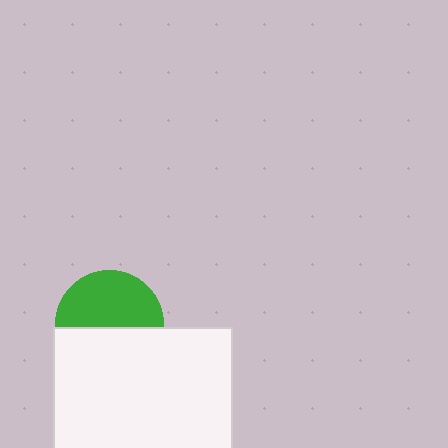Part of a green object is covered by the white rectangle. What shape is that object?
It is a circle.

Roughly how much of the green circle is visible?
About half of it is visible (roughly 53%).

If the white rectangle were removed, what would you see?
You would see the complete green circle.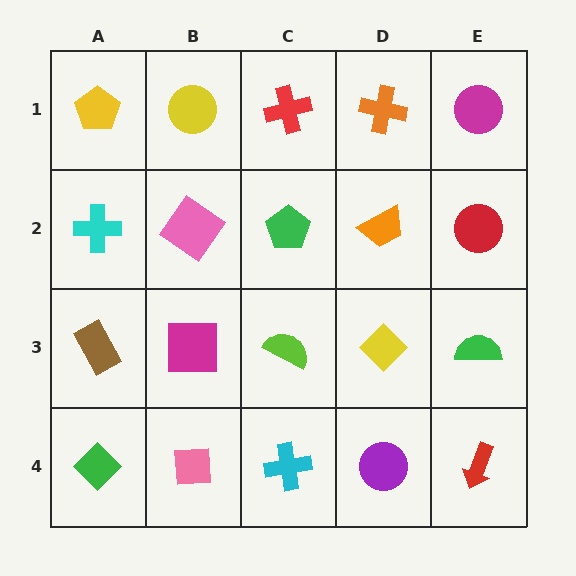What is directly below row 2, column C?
A lime semicircle.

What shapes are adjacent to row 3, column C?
A green pentagon (row 2, column C), a cyan cross (row 4, column C), a magenta square (row 3, column B), a yellow diamond (row 3, column D).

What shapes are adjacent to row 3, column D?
An orange trapezoid (row 2, column D), a purple circle (row 4, column D), a lime semicircle (row 3, column C), a green semicircle (row 3, column E).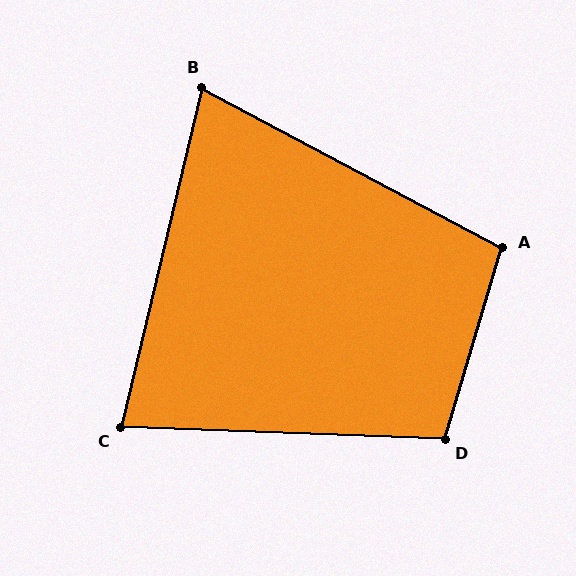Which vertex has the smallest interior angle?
B, at approximately 75 degrees.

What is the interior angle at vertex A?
Approximately 101 degrees (obtuse).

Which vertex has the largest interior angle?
D, at approximately 105 degrees.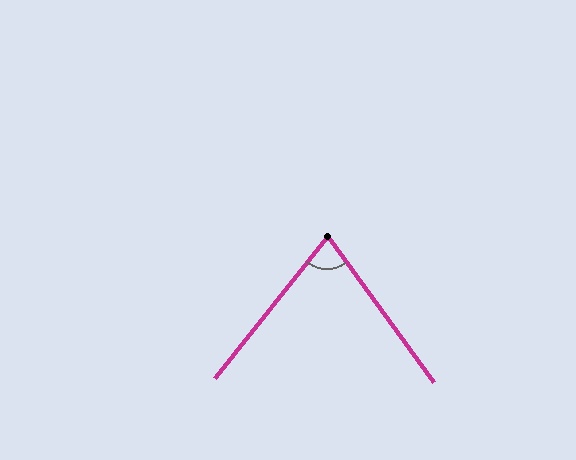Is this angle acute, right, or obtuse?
It is acute.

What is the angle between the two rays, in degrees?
Approximately 74 degrees.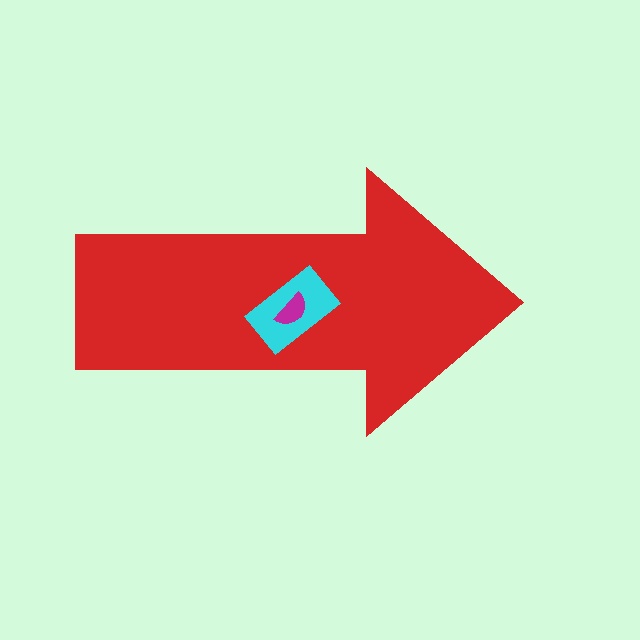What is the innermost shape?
The magenta semicircle.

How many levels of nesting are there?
3.